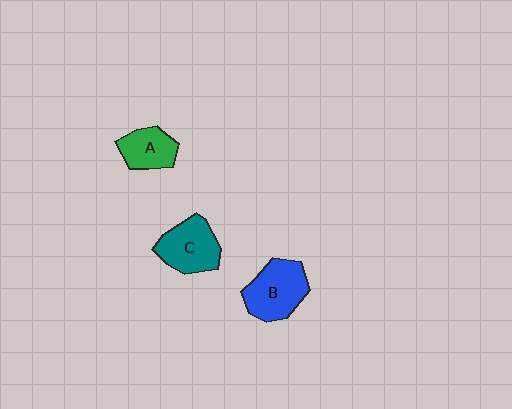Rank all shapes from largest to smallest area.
From largest to smallest: B (blue), C (teal), A (green).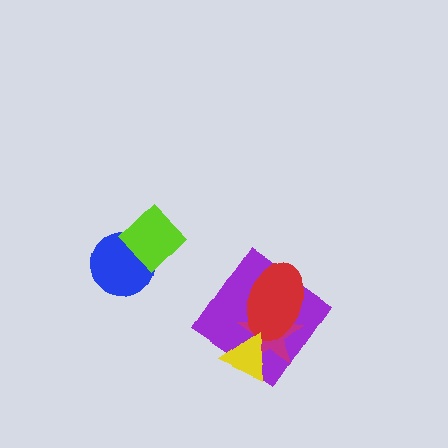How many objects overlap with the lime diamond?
1 object overlaps with the lime diamond.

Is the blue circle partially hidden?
Yes, it is partially covered by another shape.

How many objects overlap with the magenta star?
3 objects overlap with the magenta star.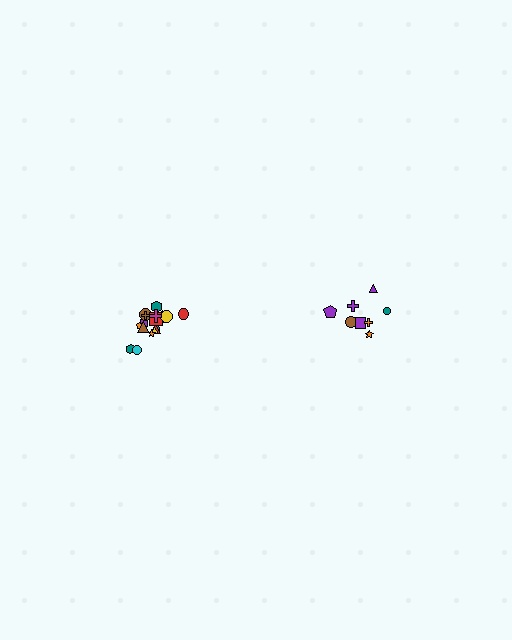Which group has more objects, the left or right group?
The left group.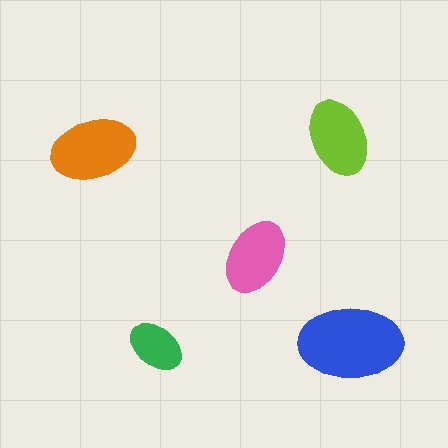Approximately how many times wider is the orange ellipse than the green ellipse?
About 1.5 times wider.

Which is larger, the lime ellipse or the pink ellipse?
The lime one.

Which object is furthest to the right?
The blue ellipse is rightmost.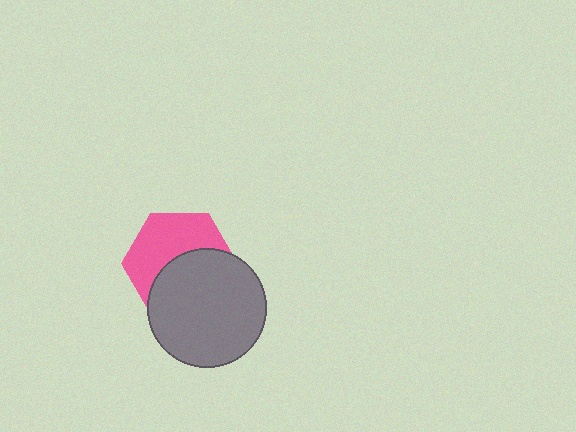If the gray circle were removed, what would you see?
You would see the complete pink hexagon.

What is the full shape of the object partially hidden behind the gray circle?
The partially hidden object is a pink hexagon.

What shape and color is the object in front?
The object in front is a gray circle.